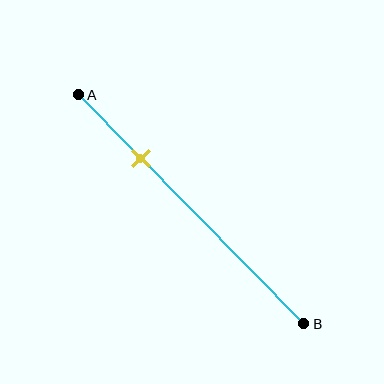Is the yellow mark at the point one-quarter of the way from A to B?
Yes, the mark is approximately at the one-quarter point.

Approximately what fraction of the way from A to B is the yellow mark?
The yellow mark is approximately 30% of the way from A to B.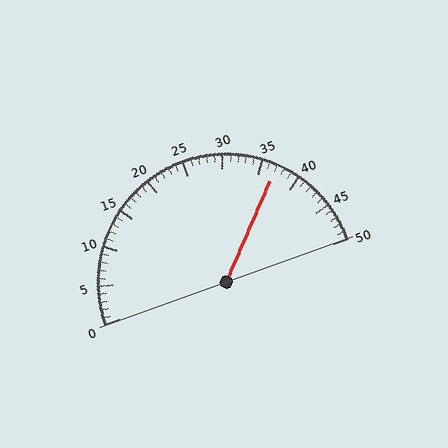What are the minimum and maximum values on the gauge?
The gauge ranges from 0 to 50.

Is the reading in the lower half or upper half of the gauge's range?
The reading is in the upper half of the range (0 to 50).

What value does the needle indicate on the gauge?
The needle indicates approximately 37.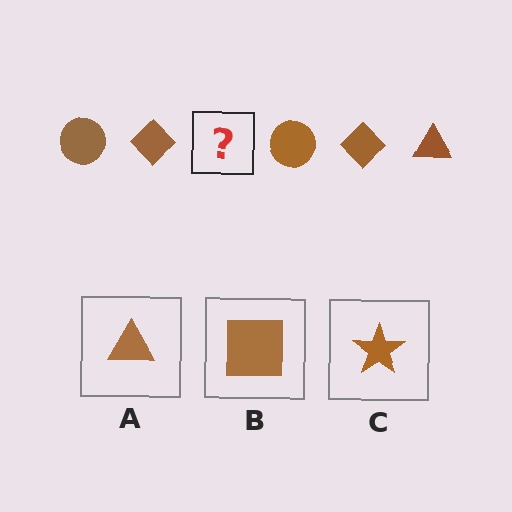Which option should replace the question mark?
Option A.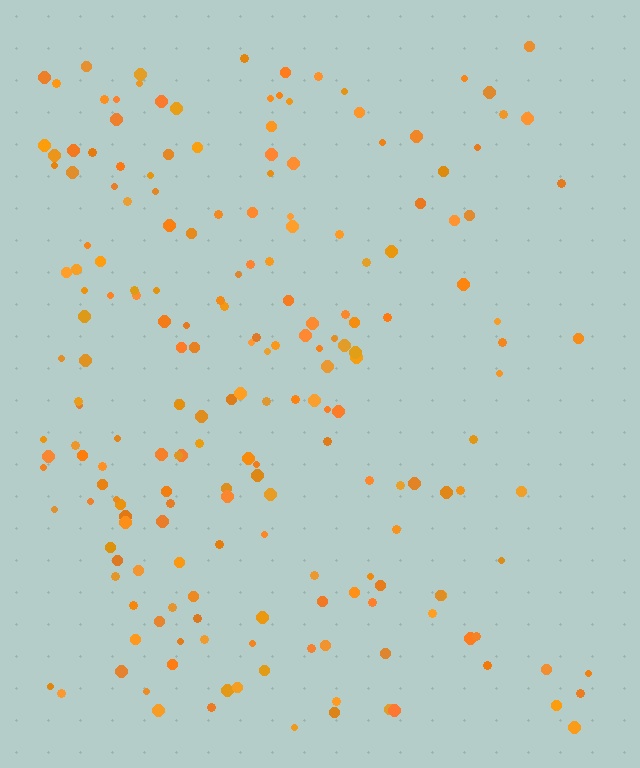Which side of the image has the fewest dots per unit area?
The right.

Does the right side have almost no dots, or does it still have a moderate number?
Still a moderate number, just noticeably fewer than the left.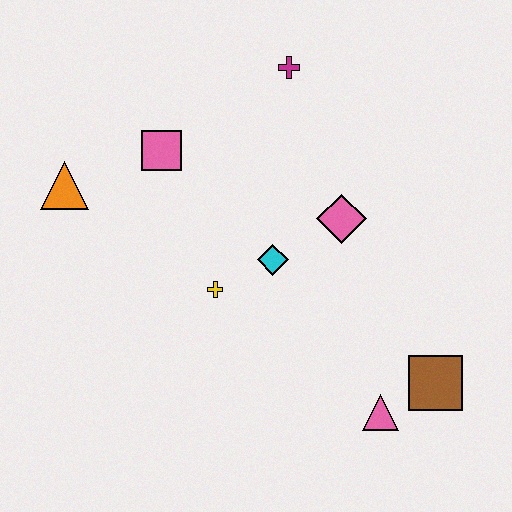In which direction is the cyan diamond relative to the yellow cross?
The cyan diamond is to the right of the yellow cross.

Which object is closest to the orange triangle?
The pink square is closest to the orange triangle.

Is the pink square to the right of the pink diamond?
No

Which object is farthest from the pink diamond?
The orange triangle is farthest from the pink diamond.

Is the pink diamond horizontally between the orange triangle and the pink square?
No